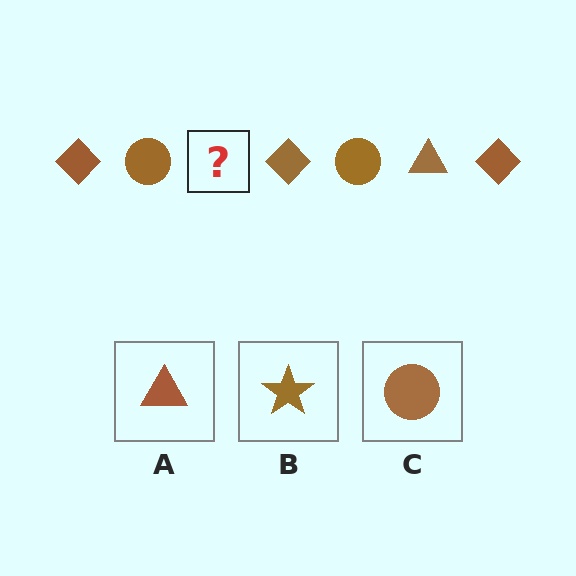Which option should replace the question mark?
Option A.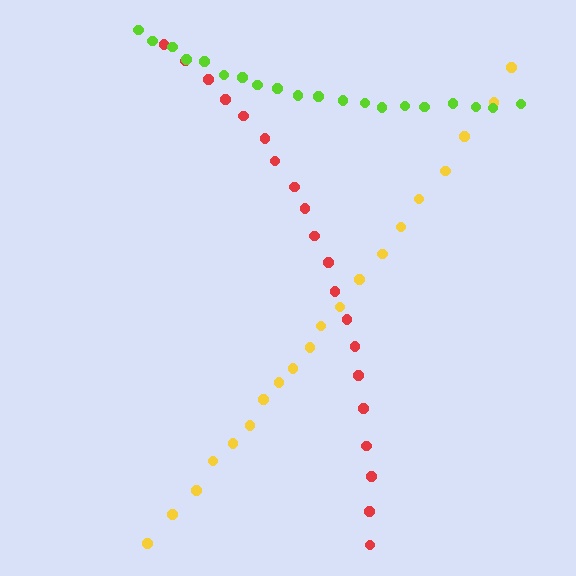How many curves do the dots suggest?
There are 3 distinct paths.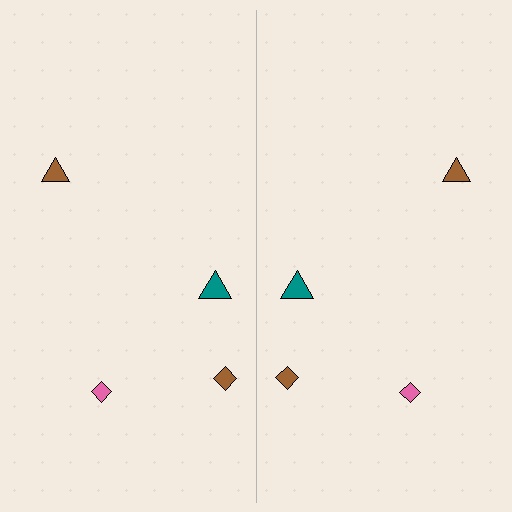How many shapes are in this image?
There are 8 shapes in this image.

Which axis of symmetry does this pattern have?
The pattern has a vertical axis of symmetry running through the center of the image.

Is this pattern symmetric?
Yes, this pattern has bilateral (reflection) symmetry.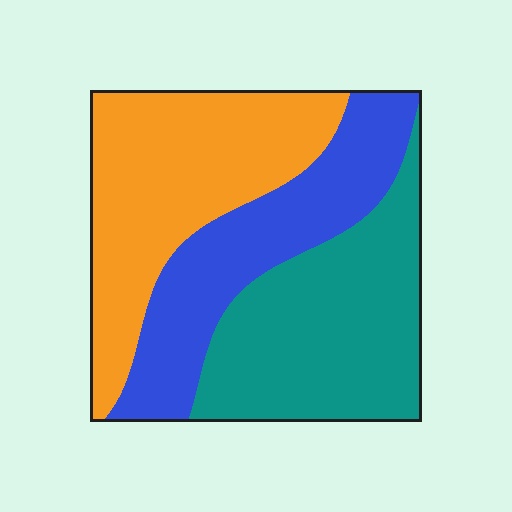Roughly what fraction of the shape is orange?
Orange takes up about three eighths (3/8) of the shape.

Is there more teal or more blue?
Teal.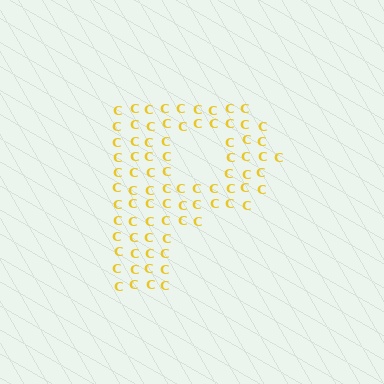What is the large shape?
The large shape is the letter P.